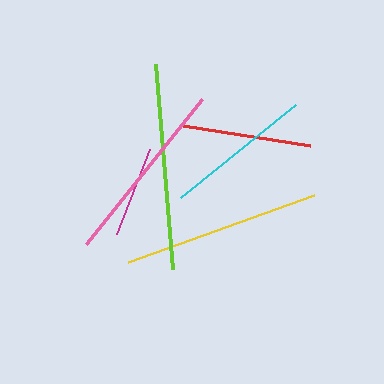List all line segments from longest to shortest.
From longest to shortest: lime, yellow, pink, cyan, red, magenta.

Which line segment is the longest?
The lime line is the longest at approximately 206 pixels.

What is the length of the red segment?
The red segment is approximately 128 pixels long.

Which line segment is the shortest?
The magenta line is the shortest at approximately 91 pixels.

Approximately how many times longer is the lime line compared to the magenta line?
The lime line is approximately 2.3 times the length of the magenta line.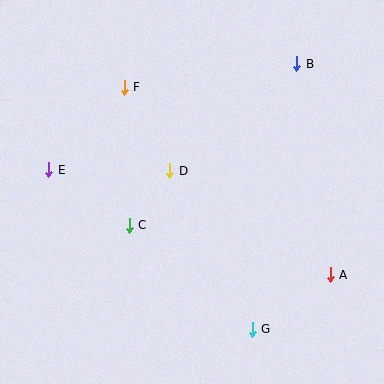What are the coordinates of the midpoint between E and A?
The midpoint between E and A is at (189, 222).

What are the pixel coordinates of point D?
Point D is at (170, 171).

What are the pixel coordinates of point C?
Point C is at (129, 225).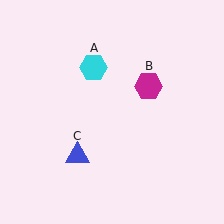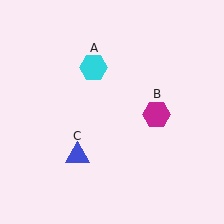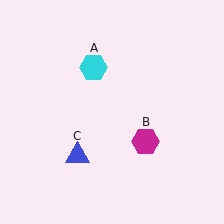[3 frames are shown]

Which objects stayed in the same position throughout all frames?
Cyan hexagon (object A) and blue triangle (object C) remained stationary.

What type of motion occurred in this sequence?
The magenta hexagon (object B) rotated clockwise around the center of the scene.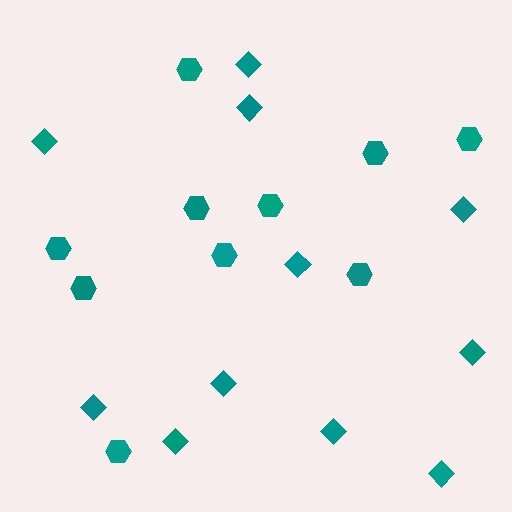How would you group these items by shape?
There are 2 groups: one group of hexagons (10) and one group of diamonds (11).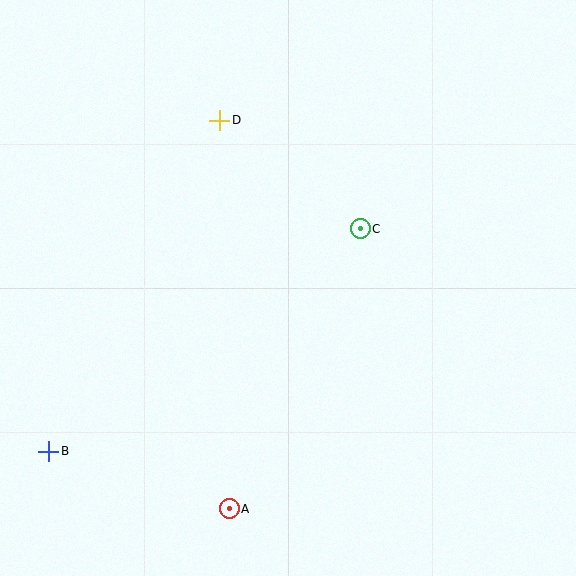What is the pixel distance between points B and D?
The distance between B and D is 372 pixels.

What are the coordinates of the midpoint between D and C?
The midpoint between D and C is at (290, 175).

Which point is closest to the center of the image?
Point C at (360, 229) is closest to the center.